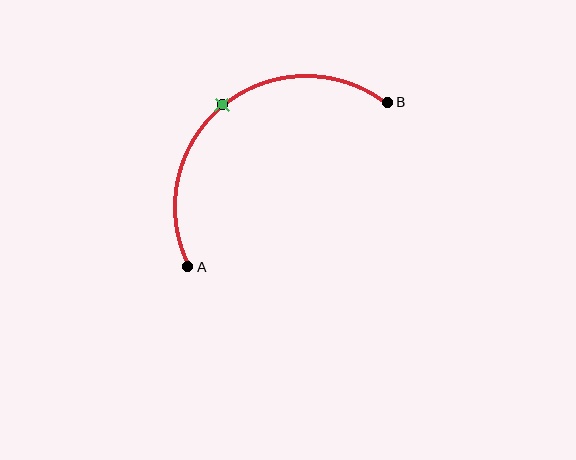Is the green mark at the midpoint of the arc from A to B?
Yes. The green mark lies on the arc at equal arc-length from both A and B — it is the arc midpoint.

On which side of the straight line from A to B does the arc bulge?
The arc bulges above and to the left of the straight line connecting A and B.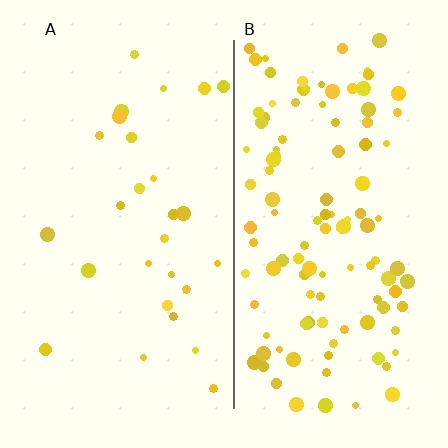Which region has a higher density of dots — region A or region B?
B (the right).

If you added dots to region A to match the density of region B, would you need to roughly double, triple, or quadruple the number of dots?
Approximately quadruple.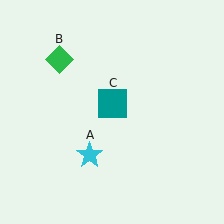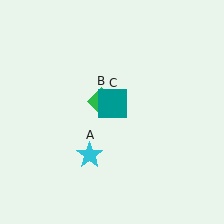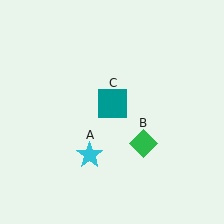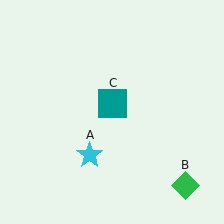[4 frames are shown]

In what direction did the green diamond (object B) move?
The green diamond (object B) moved down and to the right.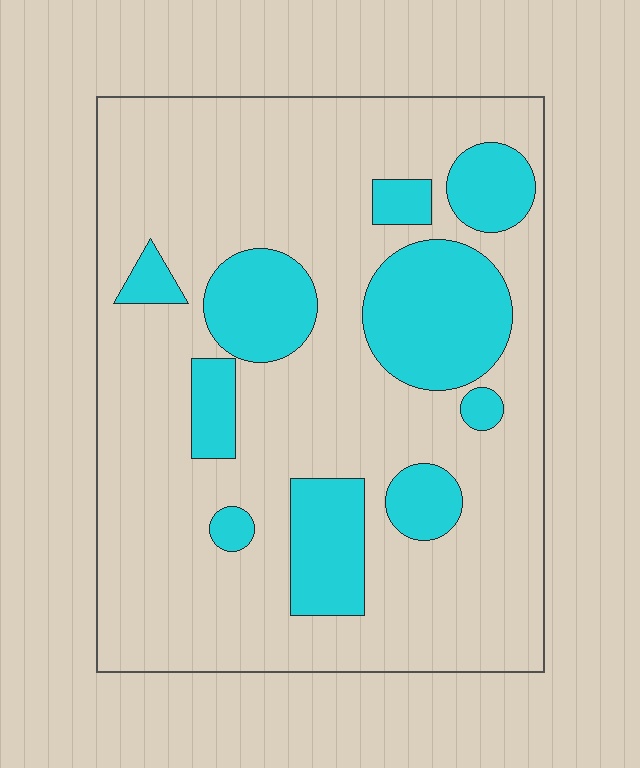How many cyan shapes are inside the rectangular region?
10.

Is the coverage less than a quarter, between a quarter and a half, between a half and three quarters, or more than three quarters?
Less than a quarter.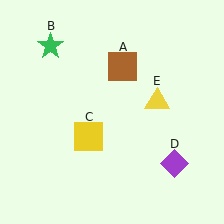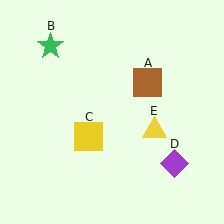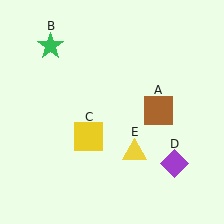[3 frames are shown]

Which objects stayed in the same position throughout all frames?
Green star (object B) and yellow square (object C) and purple diamond (object D) remained stationary.